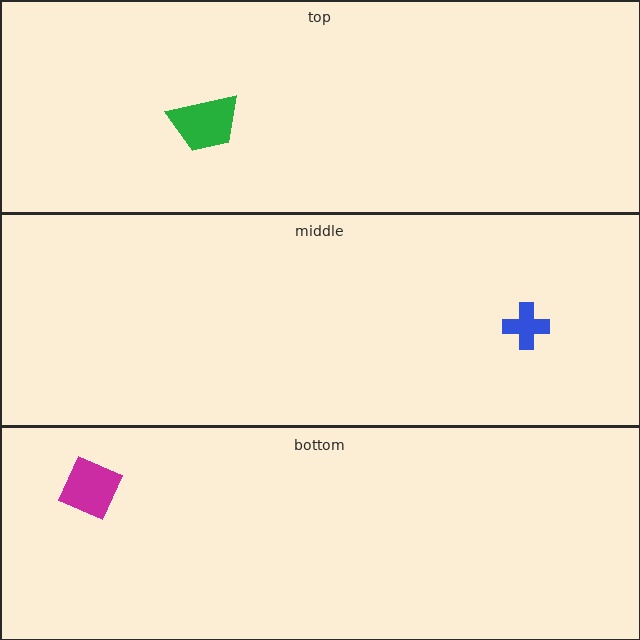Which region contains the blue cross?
The middle region.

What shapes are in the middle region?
The blue cross.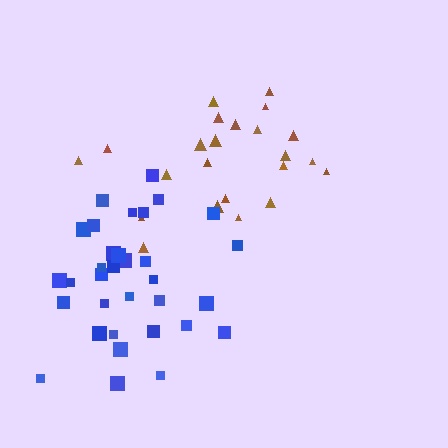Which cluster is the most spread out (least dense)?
Blue.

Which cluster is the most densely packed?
Brown.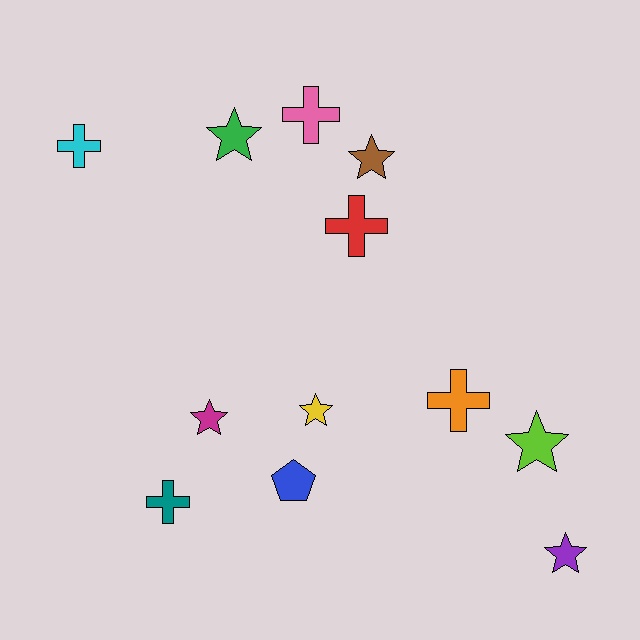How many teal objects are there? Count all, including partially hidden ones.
There is 1 teal object.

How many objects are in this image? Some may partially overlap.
There are 12 objects.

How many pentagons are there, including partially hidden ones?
There is 1 pentagon.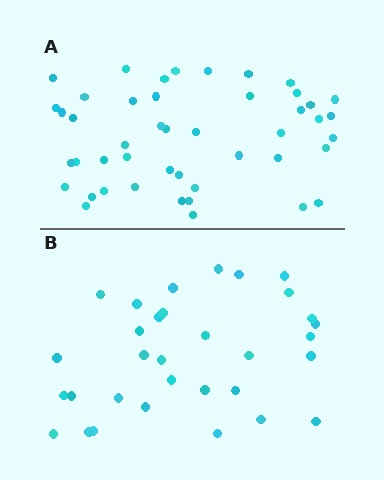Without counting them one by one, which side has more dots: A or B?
Region A (the top region) has more dots.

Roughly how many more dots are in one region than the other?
Region A has approximately 15 more dots than region B.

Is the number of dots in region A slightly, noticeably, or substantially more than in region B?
Region A has noticeably more, but not dramatically so. The ratio is roughly 1.4 to 1.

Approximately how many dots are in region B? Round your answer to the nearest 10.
About 30 dots. (The exact count is 32, which rounds to 30.)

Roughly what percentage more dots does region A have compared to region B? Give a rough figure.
About 45% more.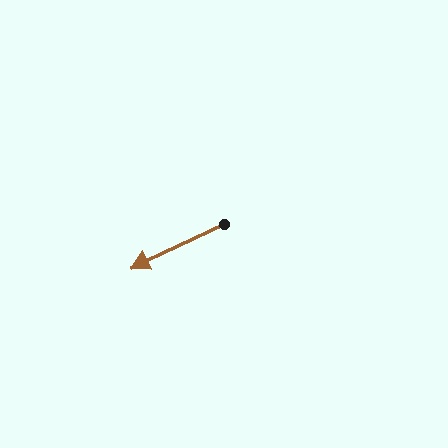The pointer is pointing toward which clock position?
Roughly 8 o'clock.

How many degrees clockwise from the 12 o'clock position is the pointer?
Approximately 245 degrees.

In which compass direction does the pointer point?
Southwest.